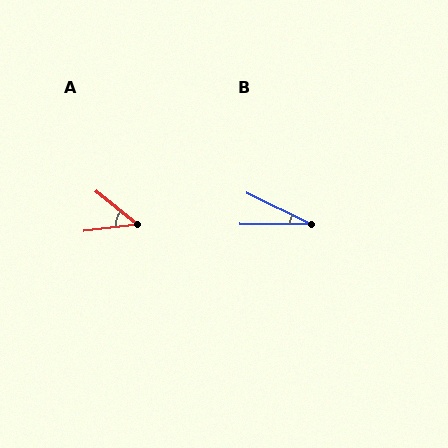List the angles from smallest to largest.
B (26°), A (46°).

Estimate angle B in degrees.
Approximately 26 degrees.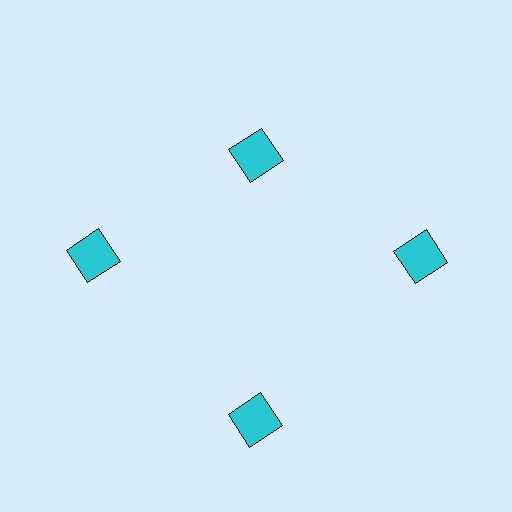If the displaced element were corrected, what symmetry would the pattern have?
It would have 4-fold rotational symmetry — the pattern would map onto itself every 90 degrees.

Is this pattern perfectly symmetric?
No. The 4 cyan squares are arranged in a ring, but one element near the 12 o'clock position is pulled inward toward the center, breaking the 4-fold rotational symmetry.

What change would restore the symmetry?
The symmetry would be restored by moving it outward, back onto the ring so that all 4 squares sit at equal angles and equal distance from the center.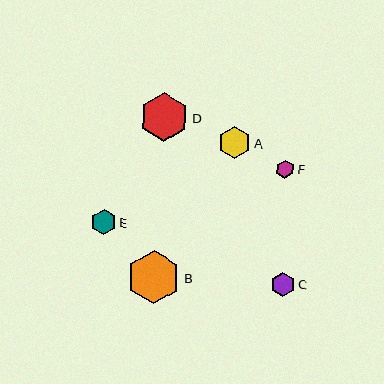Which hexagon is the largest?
Hexagon B is the largest with a size of approximately 54 pixels.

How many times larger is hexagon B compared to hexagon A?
Hexagon B is approximately 1.7 times the size of hexagon A.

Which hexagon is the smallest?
Hexagon F is the smallest with a size of approximately 18 pixels.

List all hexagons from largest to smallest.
From largest to smallest: B, D, A, E, C, F.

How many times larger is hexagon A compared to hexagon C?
Hexagon A is approximately 1.3 times the size of hexagon C.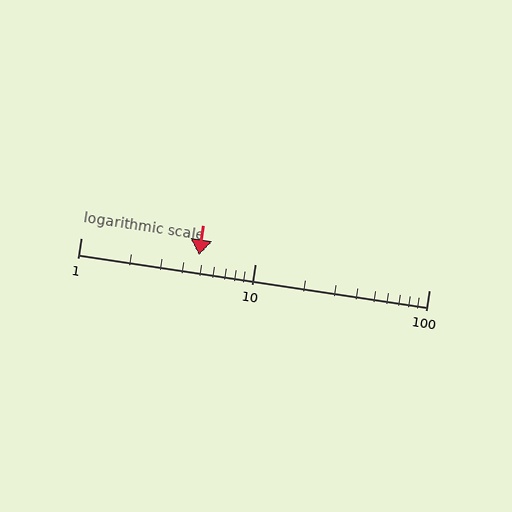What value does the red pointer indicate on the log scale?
The pointer indicates approximately 4.8.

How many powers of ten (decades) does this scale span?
The scale spans 2 decades, from 1 to 100.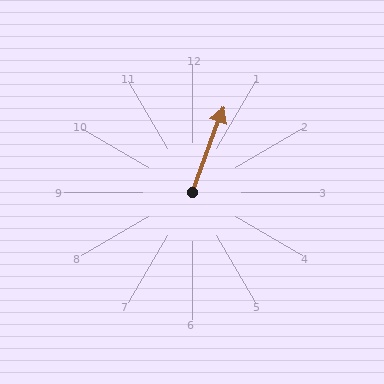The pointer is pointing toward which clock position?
Roughly 1 o'clock.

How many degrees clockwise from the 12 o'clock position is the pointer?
Approximately 20 degrees.